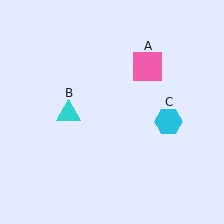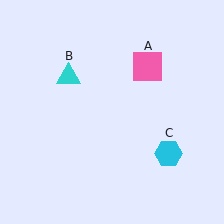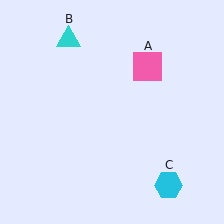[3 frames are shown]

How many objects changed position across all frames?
2 objects changed position: cyan triangle (object B), cyan hexagon (object C).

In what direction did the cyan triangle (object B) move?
The cyan triangle (object B) moved up.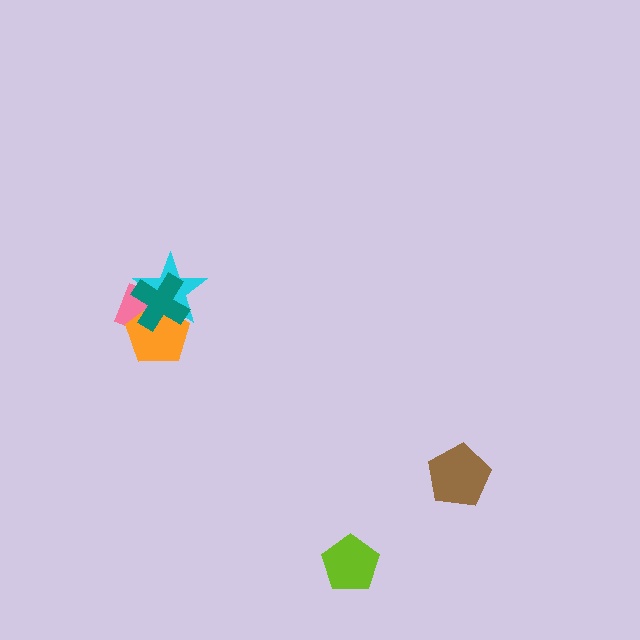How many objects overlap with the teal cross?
3 objects overlap with the teal cross.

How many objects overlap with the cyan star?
3 objects overlap with the cyan star.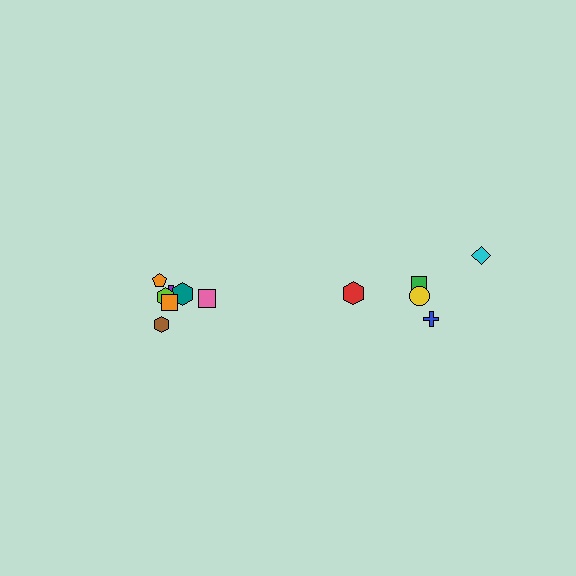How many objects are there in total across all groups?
There are 12 objects.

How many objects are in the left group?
There are 7 objects.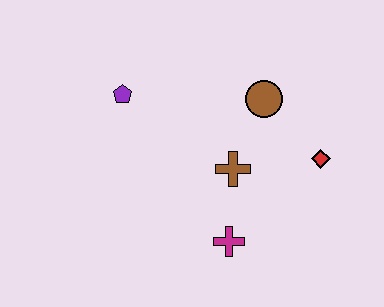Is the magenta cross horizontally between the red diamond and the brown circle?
No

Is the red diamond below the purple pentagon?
Yes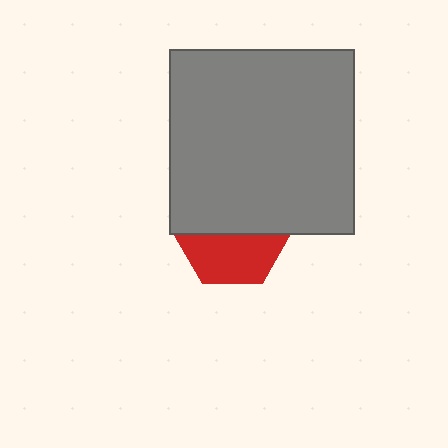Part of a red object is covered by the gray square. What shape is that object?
It is a hexagon.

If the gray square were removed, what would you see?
You would see the complete red hexagon.